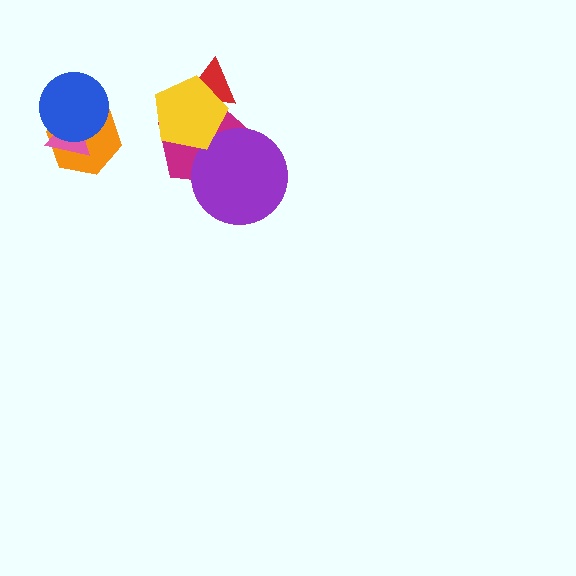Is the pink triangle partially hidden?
Yes, it is partially covered by another shape.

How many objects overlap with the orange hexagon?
2 objects overlap with the orange hexagon.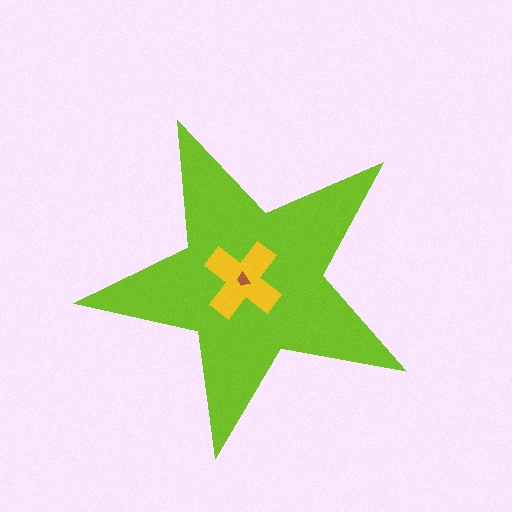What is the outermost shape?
The lime star.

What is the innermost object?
The brown trapezoid.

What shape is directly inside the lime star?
The yellow cross.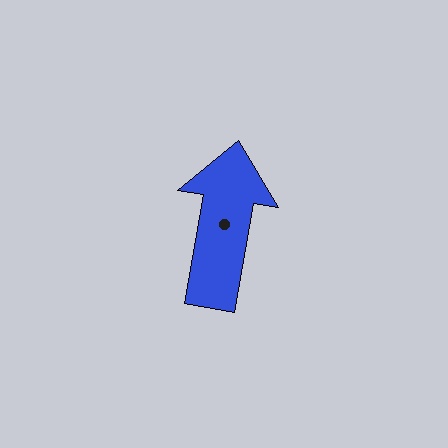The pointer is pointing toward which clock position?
Roughly 12 o'clock.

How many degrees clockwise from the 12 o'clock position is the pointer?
Approximately 10 degrees.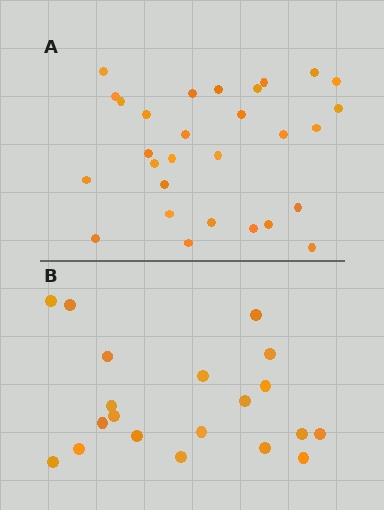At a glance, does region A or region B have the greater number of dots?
Region A (the top region) has more dots.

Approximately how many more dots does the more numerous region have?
Region A has roughly 8 or so more dots than region B.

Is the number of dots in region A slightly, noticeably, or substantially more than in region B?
Region A has substantially more. The ratio is roughly 1.4 to 1.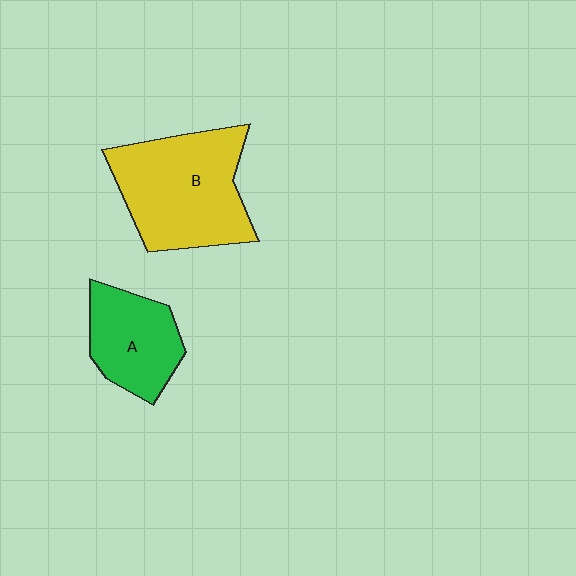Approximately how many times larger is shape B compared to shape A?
Approximately 1.7 times.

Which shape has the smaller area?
Shape A (green).